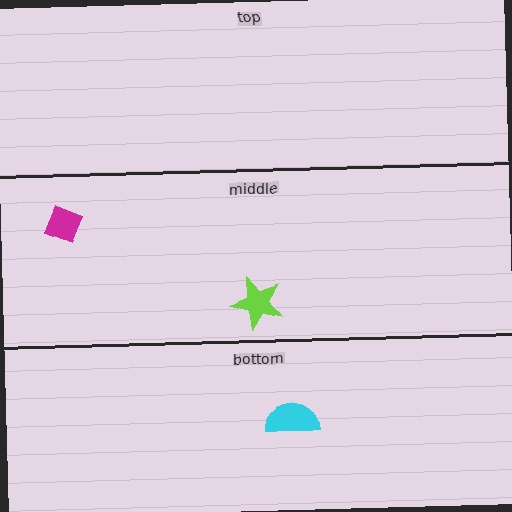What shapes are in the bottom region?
The cyan semicircle.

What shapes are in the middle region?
The magenta diamond, the lime star.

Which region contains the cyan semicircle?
The bottom region.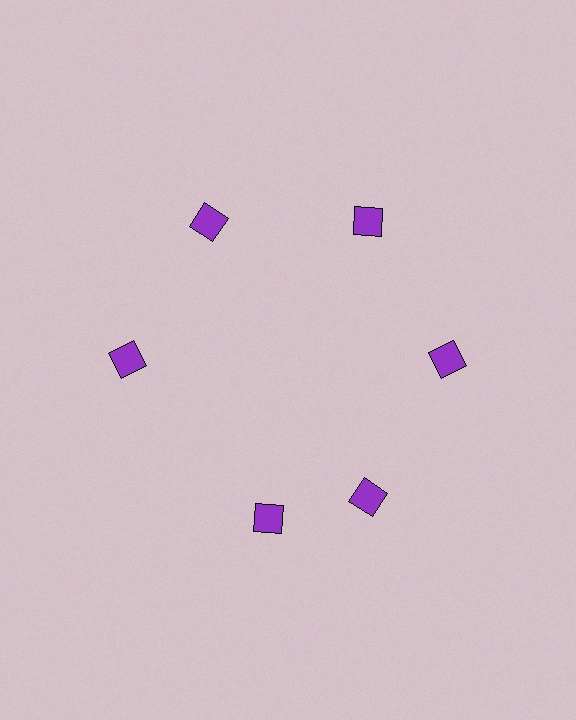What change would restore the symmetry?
The symmetry would be restored by rotating it back into even spacing with its neighbors so that all 6 squares sit at equal angles and equal distance from the center.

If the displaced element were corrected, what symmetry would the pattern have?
It would have 6-fold rotational symmetry — the pattern would map onto itself every 60 degrees.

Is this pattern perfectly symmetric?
No. The 6 purple squares are arranged in a ring, but one element near the 7 o'clock position is rotated out of alignment along the ring, breaking the 6-fold rotational symmetry.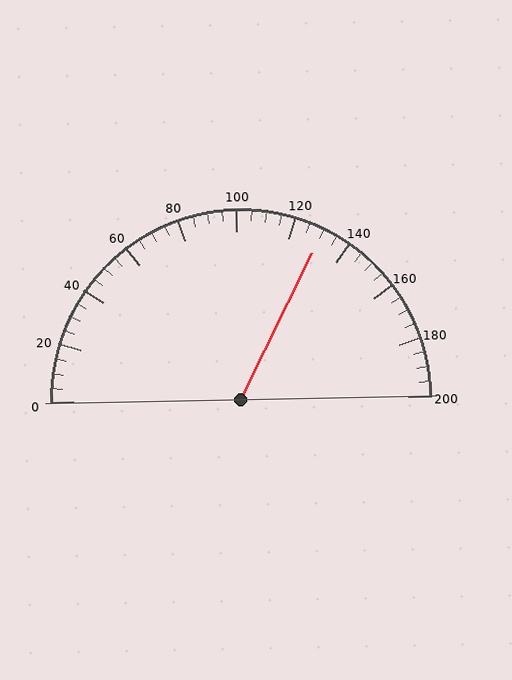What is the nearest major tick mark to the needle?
The nearest major tick mark is 120.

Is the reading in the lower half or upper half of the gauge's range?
The reading is in the upper half of the range (0 to 200).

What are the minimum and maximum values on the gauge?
The gauge ranges from 0 to 200.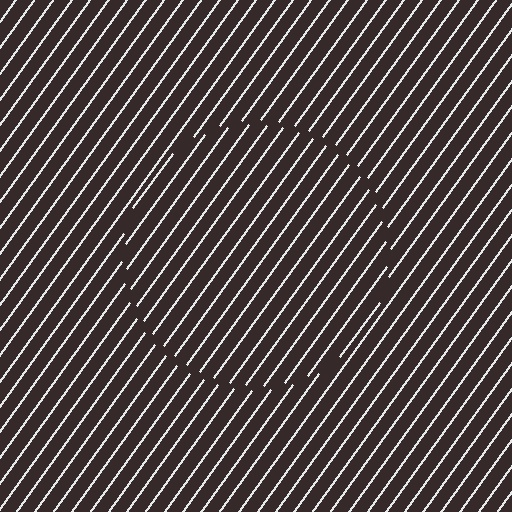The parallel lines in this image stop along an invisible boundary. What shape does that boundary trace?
An illusory circle. The interior of the shape contains the same grating, shifted by half a period — the contour is defined by the phase discontinuity where line-ends from the inner and outer gratings abut.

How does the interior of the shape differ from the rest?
The interior of the shape contains the same grating, shifted by half a period — the contour is defined by the phase discontinuity where line-ends from the inner and outer gratings abut.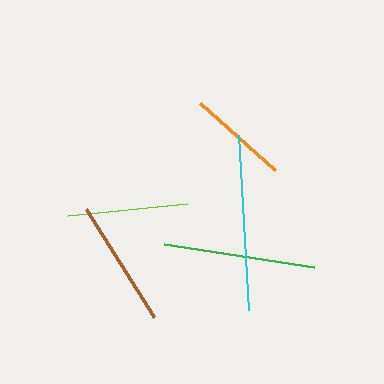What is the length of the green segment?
The green segment is approximately 152 pixels long.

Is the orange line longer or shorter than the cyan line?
The cyan line is longer than the orange line.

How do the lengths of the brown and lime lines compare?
The brown and lime lines are approximately the same length.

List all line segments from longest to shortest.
From longest to shortest: cyan, green, brown, lime, orange.